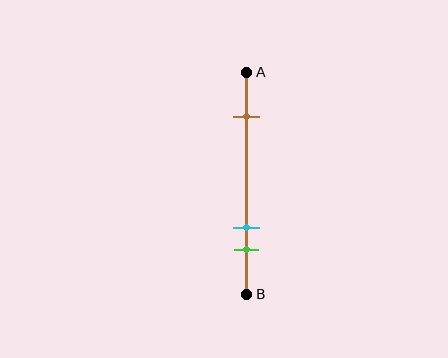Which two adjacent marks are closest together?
The cyan and green marks are the closest adjacent pair.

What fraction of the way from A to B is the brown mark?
The brown mark is approximately 20% (0.2) of the way from A to B.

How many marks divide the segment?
There are 3 marks dividing the segment.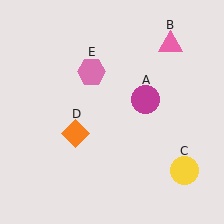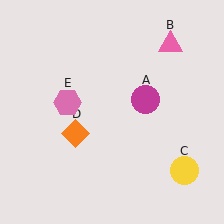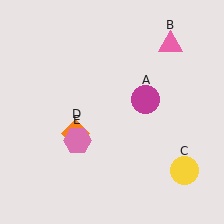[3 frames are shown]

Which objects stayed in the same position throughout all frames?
Magenta circle (object A) and pink triangle (object B) and yellow circle (object C) and orange diamond (object D) remained stationary.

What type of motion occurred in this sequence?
The pink hexagon (object E) rotated counterclockwise around the center of the scene.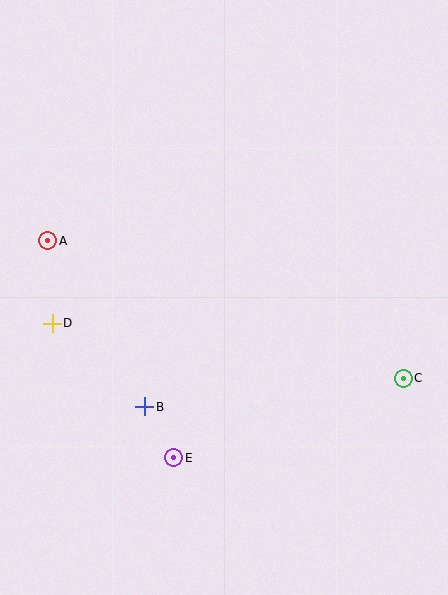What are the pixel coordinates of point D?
Point D is at (52, 323).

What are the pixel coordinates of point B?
Point B is at (145, 407).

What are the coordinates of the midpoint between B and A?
The midpoint between B and A is at (96, 324).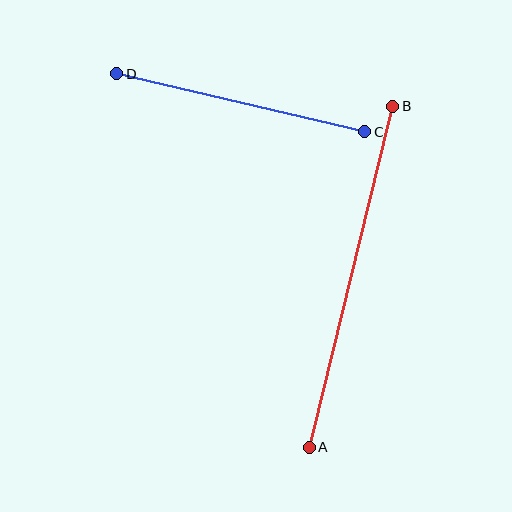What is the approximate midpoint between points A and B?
The midpoint is at approximately (351, 277) pixels.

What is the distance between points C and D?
The distance is approximately 255 pixels.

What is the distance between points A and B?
The distance is approximately 351 pixels.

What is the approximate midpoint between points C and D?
The midpoint is at approximately (241, 103) pixels.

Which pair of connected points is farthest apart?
Points A and B are farthest apart.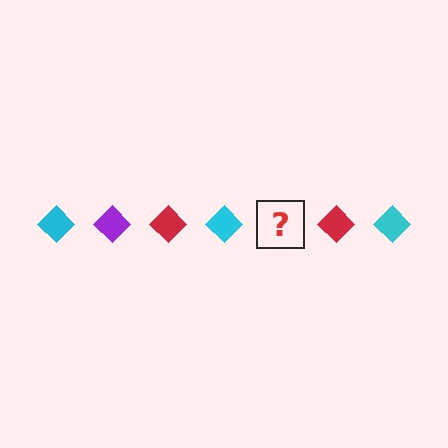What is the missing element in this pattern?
The missing element is a purple diamond.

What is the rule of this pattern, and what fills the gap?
The rule is that the pattern cycles through cyan, purple, red diamonds. The gap should be filled with a purple diamond.